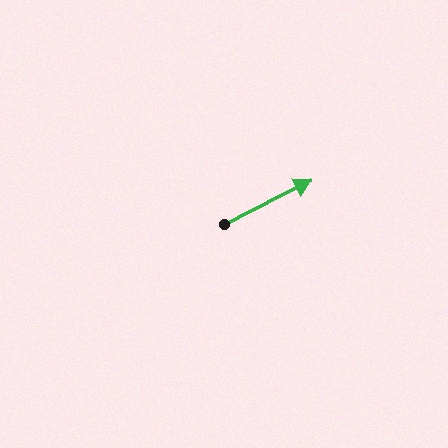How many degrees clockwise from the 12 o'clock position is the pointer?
Approximately 63 degrees.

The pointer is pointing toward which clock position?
Roughly 2 o'clock.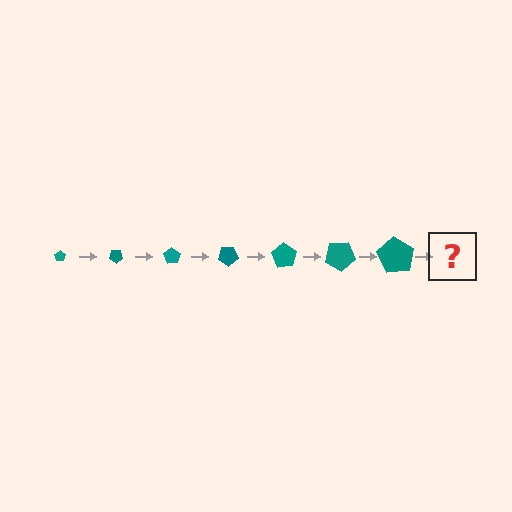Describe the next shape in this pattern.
It should be a pentagon, larger than the previous one and rotated 245 degrees from the start.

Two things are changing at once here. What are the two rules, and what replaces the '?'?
The two rules are that the pentagon grows larger each step and it rotates 35 degrees each step. The '?' should be a pentagon, larger than the previous one and rotated 245 degrees from the start.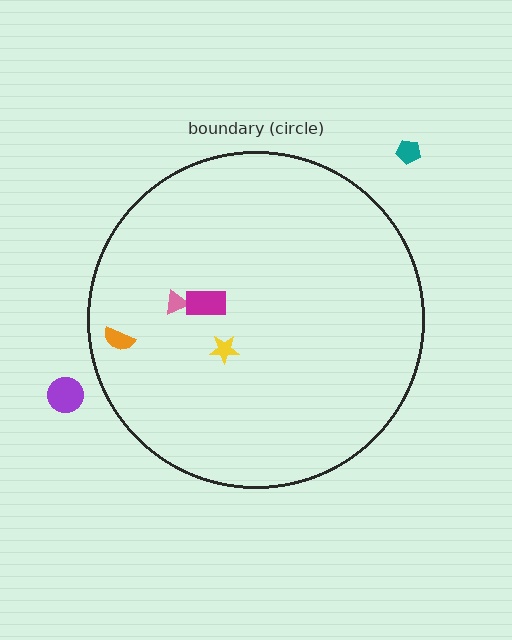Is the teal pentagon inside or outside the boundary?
Outside.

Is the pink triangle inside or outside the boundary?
Inside.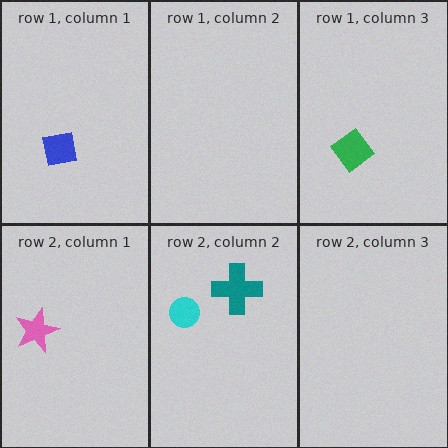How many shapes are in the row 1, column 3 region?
1.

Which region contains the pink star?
The row 2, column 1 region.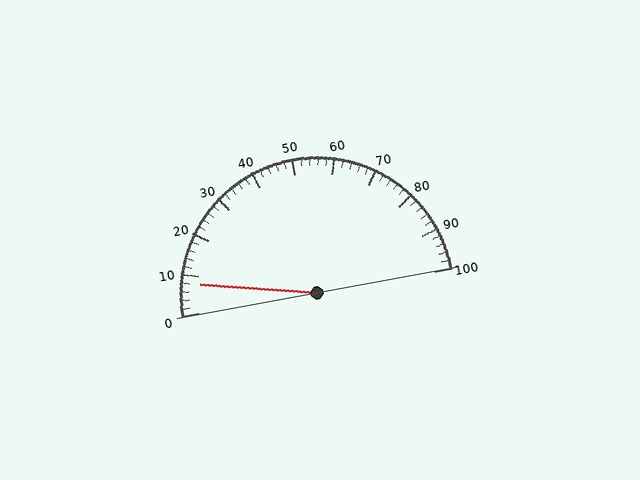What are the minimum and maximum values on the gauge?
The gauge ranges from 0 to 100.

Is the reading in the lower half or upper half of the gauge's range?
The reading is in the lower half of the range (0 to 100).